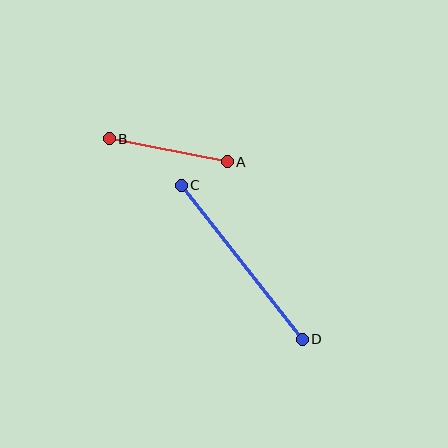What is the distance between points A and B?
The distance is approximately 120 pixels.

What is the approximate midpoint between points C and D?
The midpoint is at approximately (242, 262) pixels.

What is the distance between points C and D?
The distance is approximately 196 pixels.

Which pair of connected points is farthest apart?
Points C and D are farthest apart.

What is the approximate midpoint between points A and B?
The midpoint is at approximately (168, 150) pixels.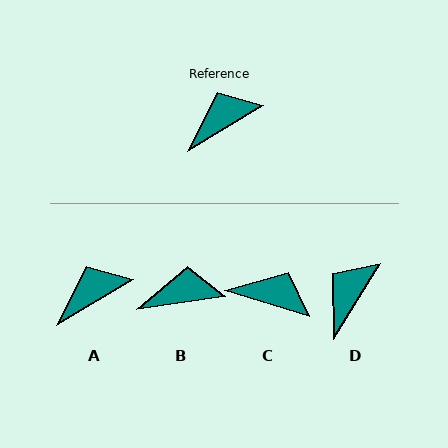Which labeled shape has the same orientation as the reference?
A.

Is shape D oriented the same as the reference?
No, it is off by about 28 degrees.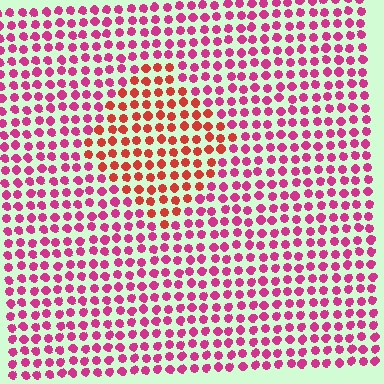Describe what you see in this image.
The image is filled with small magenta elements in a uniform arrangement. A diamond-shaped region is visible where the elements are tinted to a slightly different hue, forming a subtle color boundary.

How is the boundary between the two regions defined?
The boundary is defined purely by a slight shift in hue (about 36 degrees). Spacing, size, and orientation are identical on both sides.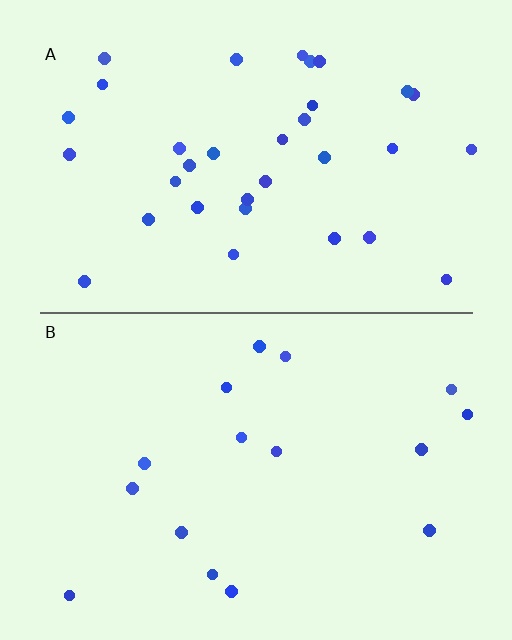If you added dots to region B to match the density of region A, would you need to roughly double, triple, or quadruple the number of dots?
Approximately double.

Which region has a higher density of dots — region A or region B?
A (the top).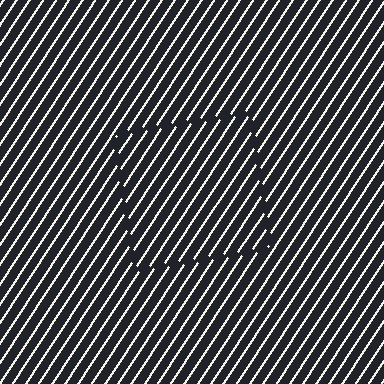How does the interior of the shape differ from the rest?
The interior of the shape contains the same grating, shifted by half a period — the contour is defined by the phase discontinuity where line-ends from the inner and outer gratings abut.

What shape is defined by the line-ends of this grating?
An illusory square. The interior of the shape contains the same grating, shifted by half a period — the contour is defined by the phase discontinuity where line-ends from the inner and outer gratings abut.